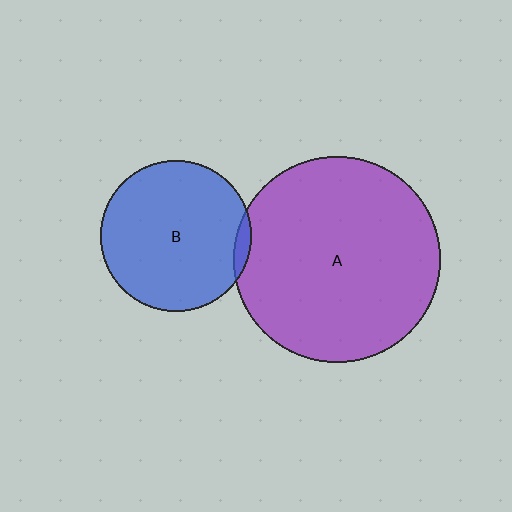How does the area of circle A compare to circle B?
Approximately 1.9 times.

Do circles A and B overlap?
Yes.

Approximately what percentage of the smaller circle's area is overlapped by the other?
Approximately 5%.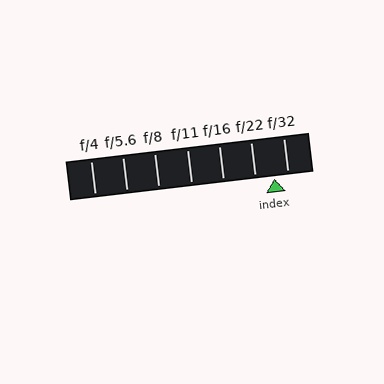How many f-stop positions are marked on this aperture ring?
There are 7 f-stop positions marked.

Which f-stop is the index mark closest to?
The index mark is closest to f/32.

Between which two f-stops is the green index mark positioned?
The index mark is between f/22 and f/32.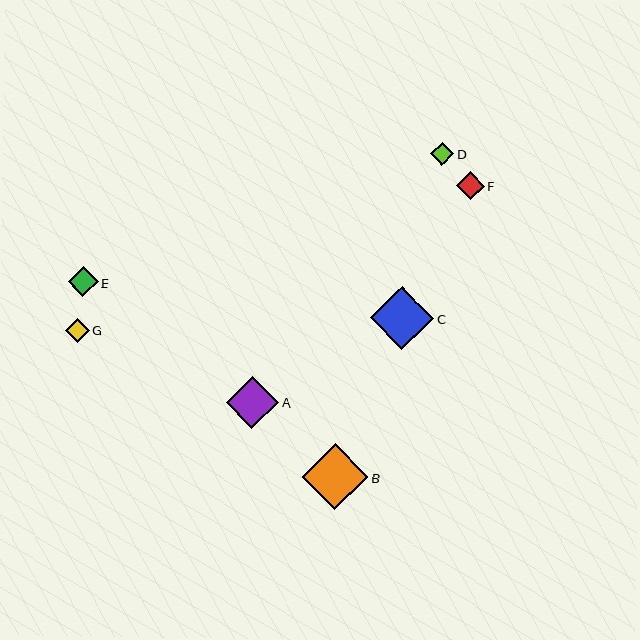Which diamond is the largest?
Diamond B is the largest with a size of approximately 66 pixels.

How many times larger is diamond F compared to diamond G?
Diamond F is approximately 1.2 times the size of diamond G.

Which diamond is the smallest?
Diamond D is the smallest with a size of approximately 23 pixels.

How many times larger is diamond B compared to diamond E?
Diamond B is approximately 2.2 times the size of diamond E.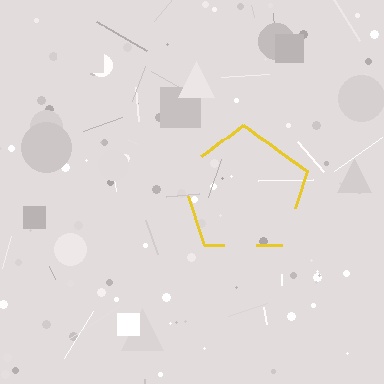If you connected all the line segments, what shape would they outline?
They would outline a pentagon.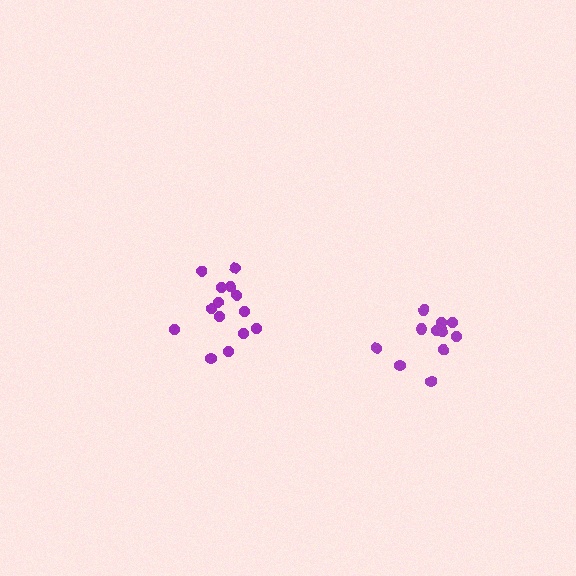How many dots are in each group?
Group 1: 14 dots, Group 2: 12 dots (26 total).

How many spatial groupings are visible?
There are 2 spatial groupings.